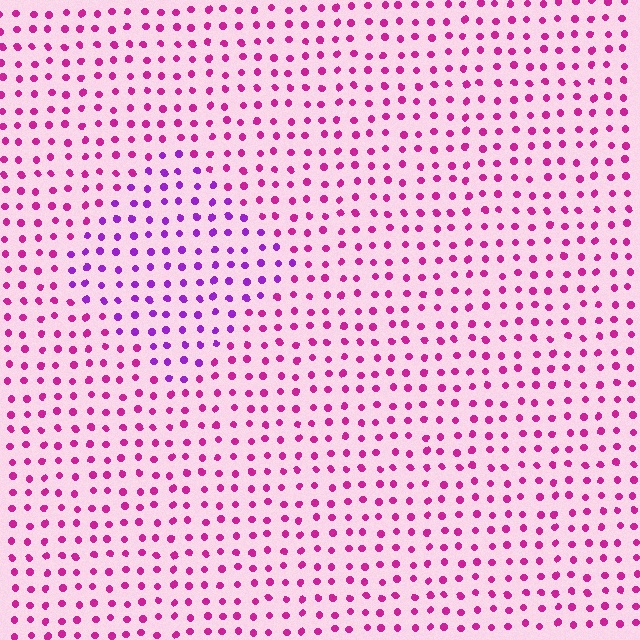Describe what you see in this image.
The image is filled with small magenta elements in a uniform arrangement. A diamond-shaped region is visible where the elements are tinted to a slightly different hue, forming a subtle color boundary.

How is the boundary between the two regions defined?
The boundary is defined purely by a slight shift in hue (about 35 degrees). Spacing, size, and orientation are identical on both sides.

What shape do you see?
I see a diamond.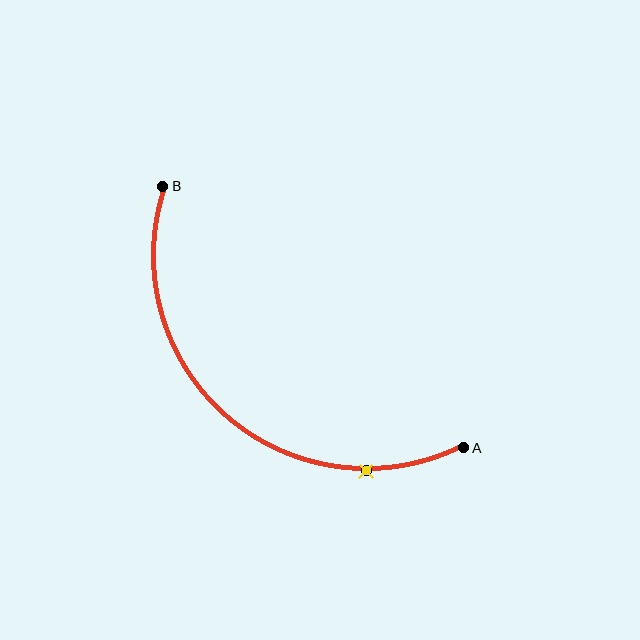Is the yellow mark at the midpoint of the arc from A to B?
No. The yellow mark lies on the arc but is closer to endpoint A. The arc midpoint would be at the point on the curve equidistant along the arc from both A and B.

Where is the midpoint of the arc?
The arc midpoint is the point on the curve farthest from the straight line joining A and B. It sits below and to the left of that line.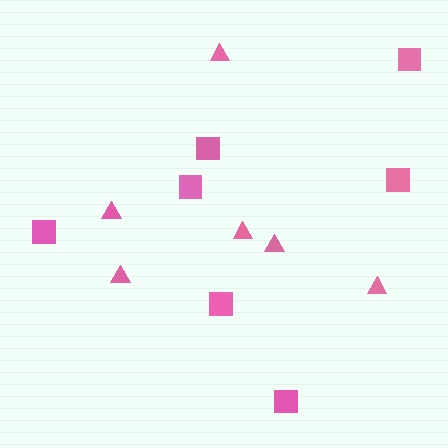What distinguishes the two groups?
There are 2 groups: one group of triangles (6) and one group of squares (7).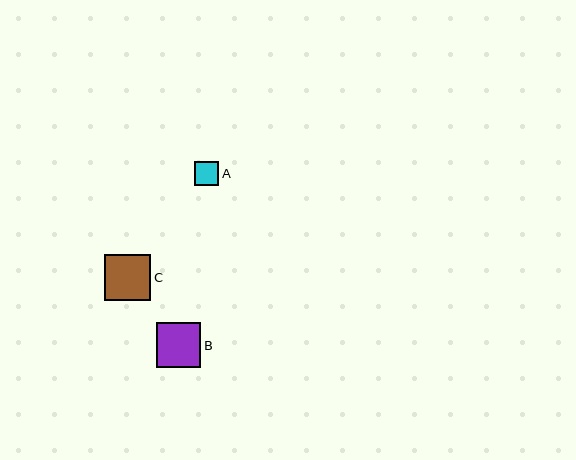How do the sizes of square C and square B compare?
Square C and square B are approximately the same size.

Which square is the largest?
Square C is the largest with a size of approximately 47 pixels.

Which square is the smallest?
Square A is the smallest with a size of approximately 24 pixels.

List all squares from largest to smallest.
From largest to smallest: C, B, A.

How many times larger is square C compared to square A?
Square C is approximately 2.0 times the size of square A.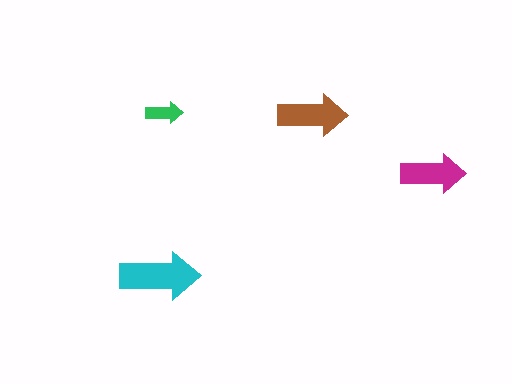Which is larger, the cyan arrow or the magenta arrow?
The cyan one.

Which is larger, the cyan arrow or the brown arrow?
The cyan one.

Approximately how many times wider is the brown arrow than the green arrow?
About 2 times wider.